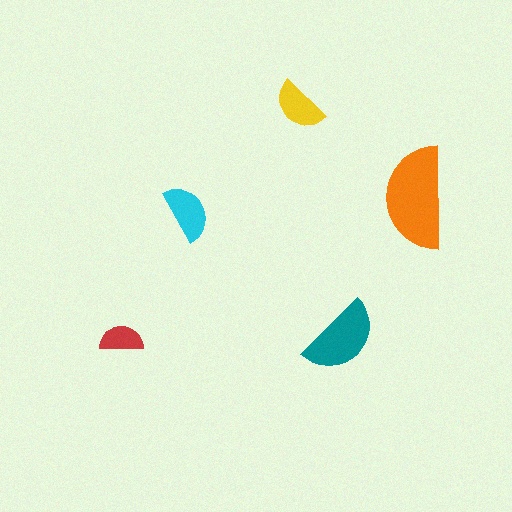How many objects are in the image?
There are 5 objects in the image.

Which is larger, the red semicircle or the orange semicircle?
The orange one.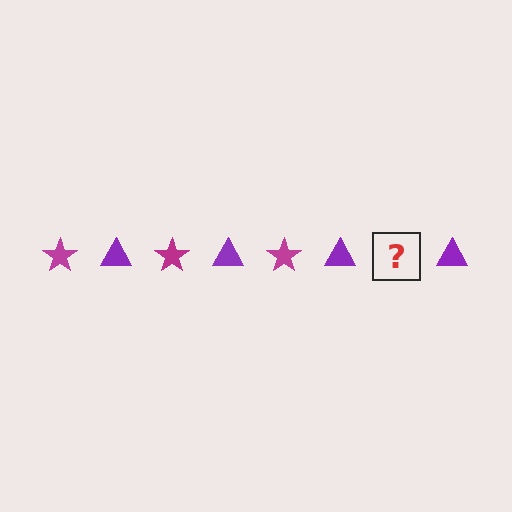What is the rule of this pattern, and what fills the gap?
The rule is that the pattern alternates between magenta star and purple triangle. The gap should be filled with a magenta star.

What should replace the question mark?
The question mark should be replaced with a magenta star.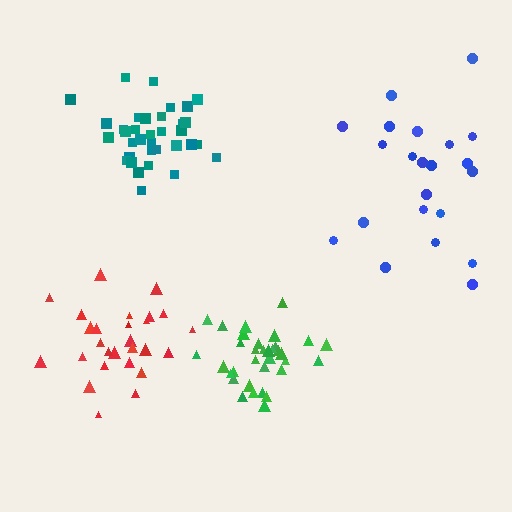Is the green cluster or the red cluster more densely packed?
Green.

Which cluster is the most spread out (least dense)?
Blue.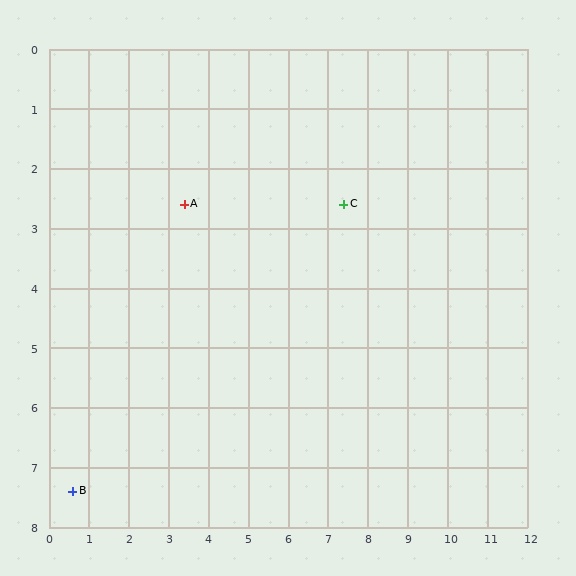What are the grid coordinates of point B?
Point B is at approximately (0.6, 7.4).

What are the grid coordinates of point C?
Point C is at approximately (7.4, 2.6).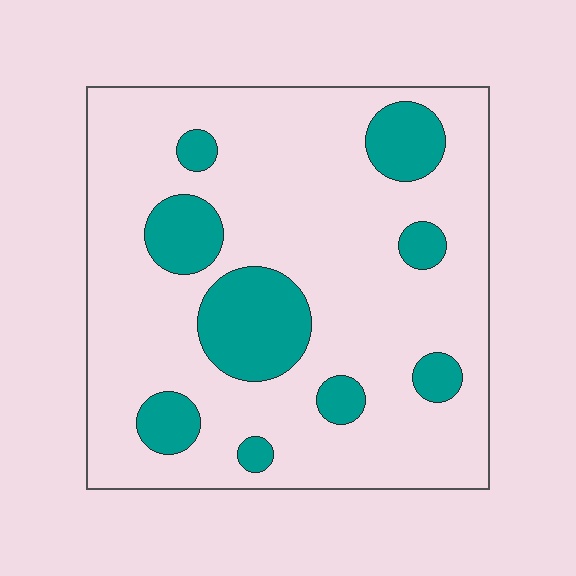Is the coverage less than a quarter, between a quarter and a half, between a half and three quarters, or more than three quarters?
Less than a quarter.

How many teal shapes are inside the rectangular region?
9.